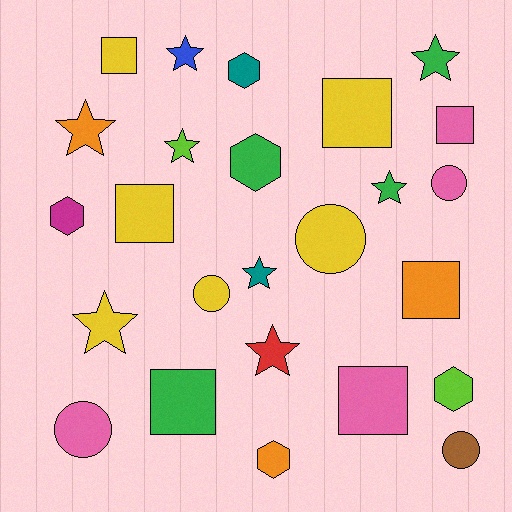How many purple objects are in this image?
There are no purple objects.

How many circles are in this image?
There are 5 circles.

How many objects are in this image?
There are 25 objects.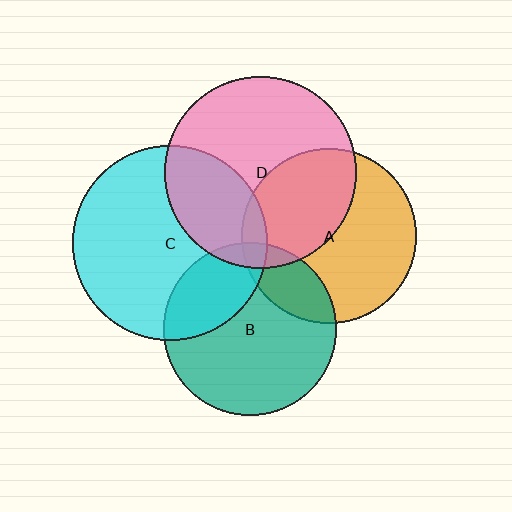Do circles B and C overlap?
Yes.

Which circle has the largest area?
Circle C (cyan).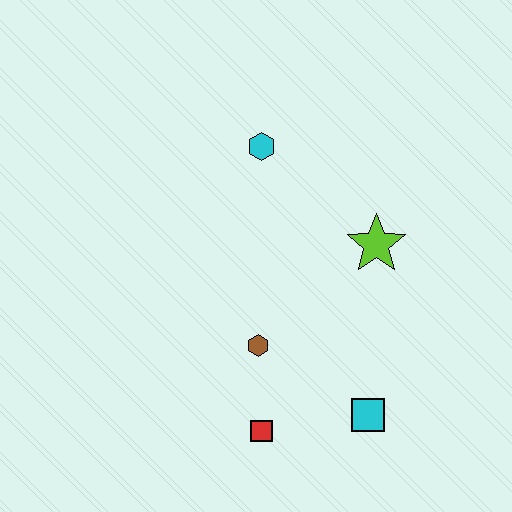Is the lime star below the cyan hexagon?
Yes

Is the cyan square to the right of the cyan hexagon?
Yes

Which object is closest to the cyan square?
The red square is closest to the cyan square.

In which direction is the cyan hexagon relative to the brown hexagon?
The cyan hexagon is above the brown hexagon.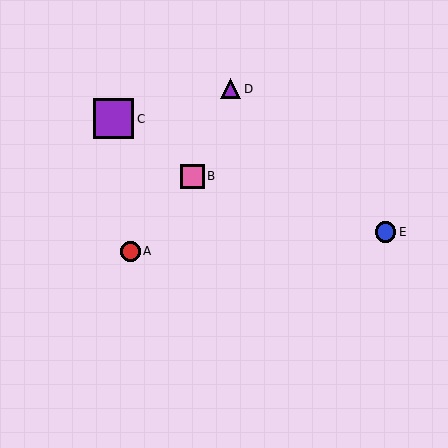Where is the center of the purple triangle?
The center of the purple triangle is at (231, 89).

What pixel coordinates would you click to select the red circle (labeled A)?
Click at (130, 251) to select the red circle A.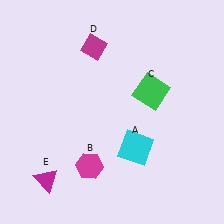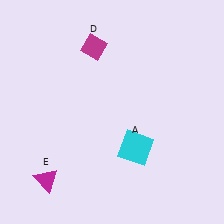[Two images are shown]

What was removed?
The magenta hexagon (B), the green square (C) were removed in Image 2.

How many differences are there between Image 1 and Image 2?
There are 2 differences between the two images.